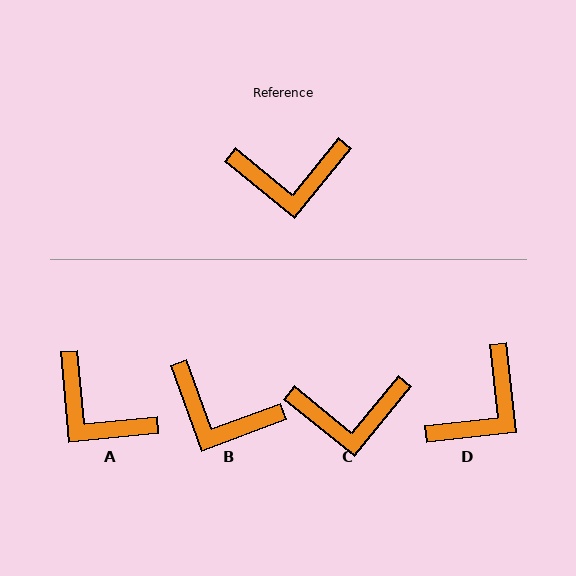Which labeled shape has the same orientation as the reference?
C.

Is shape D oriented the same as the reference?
No, it is off by about 45 degrees.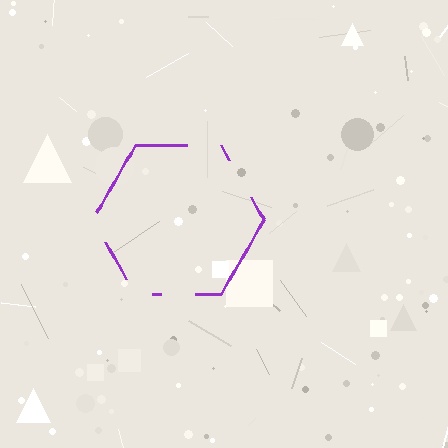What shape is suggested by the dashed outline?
The dashed outline suggests a hexagon.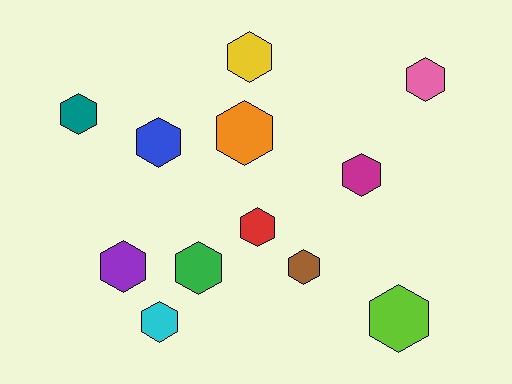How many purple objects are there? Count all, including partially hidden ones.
There is 1 purple object.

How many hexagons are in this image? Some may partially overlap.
There are 12 hexagons.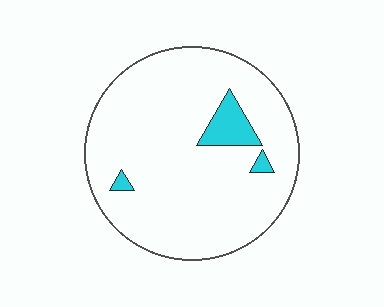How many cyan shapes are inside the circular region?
3.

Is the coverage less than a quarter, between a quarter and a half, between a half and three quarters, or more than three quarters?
Less than a quarter.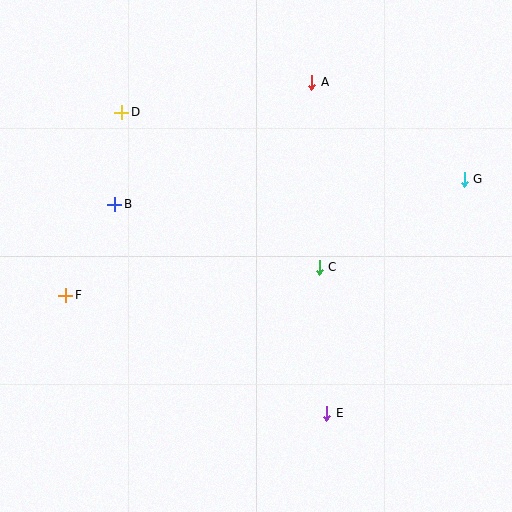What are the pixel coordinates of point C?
Point C is at (319, 267).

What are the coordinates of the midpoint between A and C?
The midpoint between A and C is at (315, 175).